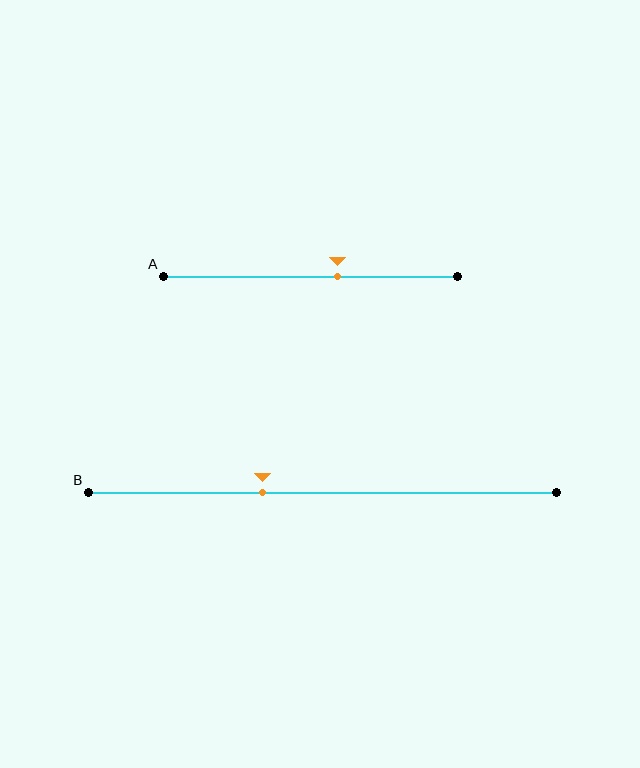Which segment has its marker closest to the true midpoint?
Segment A has its marker closest to the true midpoint.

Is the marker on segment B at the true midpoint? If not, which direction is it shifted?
No, the marker on segment B is shifted to the left by about 13% of the segment length.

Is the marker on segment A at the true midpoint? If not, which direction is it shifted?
No, the marker on segment A is shifted to the right by about 9% of the segment length.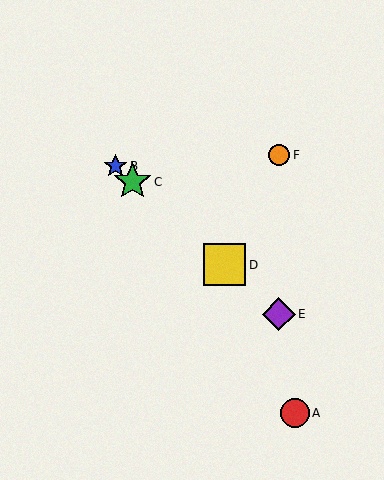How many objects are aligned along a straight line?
4 objects (B, C, D, E) are aligned along a straight line.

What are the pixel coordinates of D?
Object D is at (224, 265).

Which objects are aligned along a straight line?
Objects B, C, D, E are aligned along a straight line.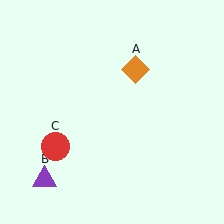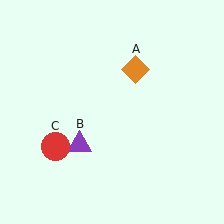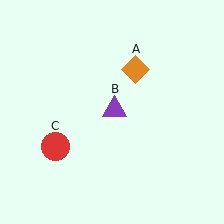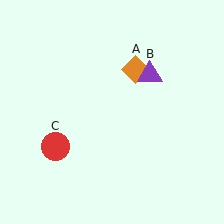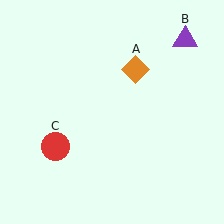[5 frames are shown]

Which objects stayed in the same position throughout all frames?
Orange diamond (object A) and red circle (object C) remained stationary.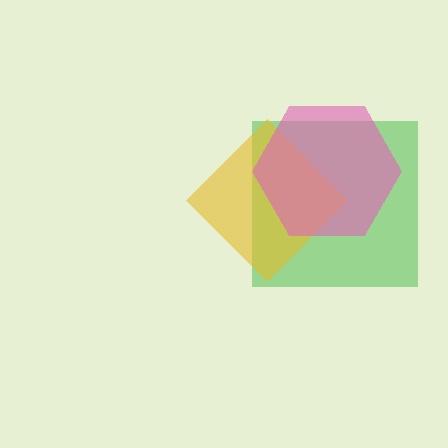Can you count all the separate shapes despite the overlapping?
Yes, there are 3 separate shapes.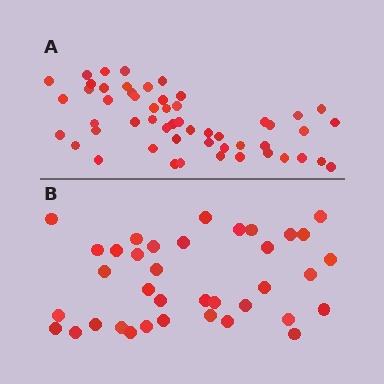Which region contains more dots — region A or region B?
Region A (the top region) has more dots.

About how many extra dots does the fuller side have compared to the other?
Region A has approximately 15 more dots than region B.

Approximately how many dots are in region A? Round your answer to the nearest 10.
About 50 dots. (The exact count is 53, which rounds to 50.)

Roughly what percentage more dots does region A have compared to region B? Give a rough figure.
About 45% more.